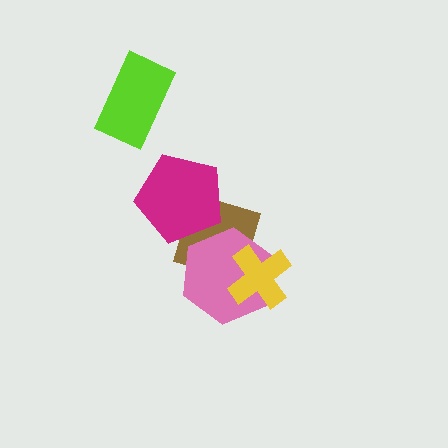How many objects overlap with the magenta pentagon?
1 object overlaps with the magenta pentagon.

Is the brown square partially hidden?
Yes, it is partially covered by another shape.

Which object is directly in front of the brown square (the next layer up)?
The magenta pentagon is directly in front of the brown square.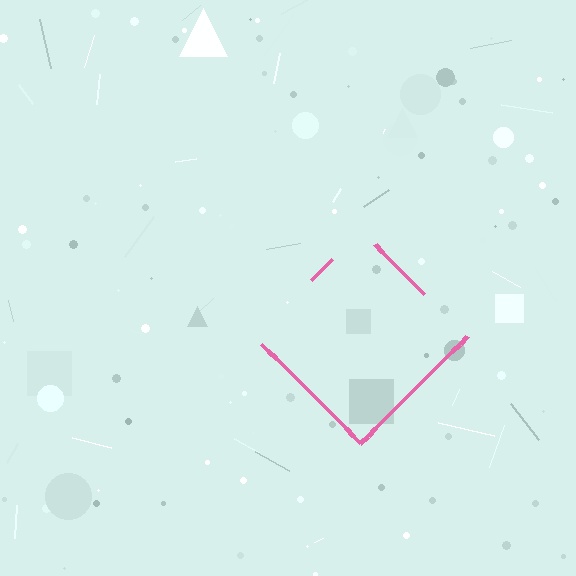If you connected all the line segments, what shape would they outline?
They would outline a diamond.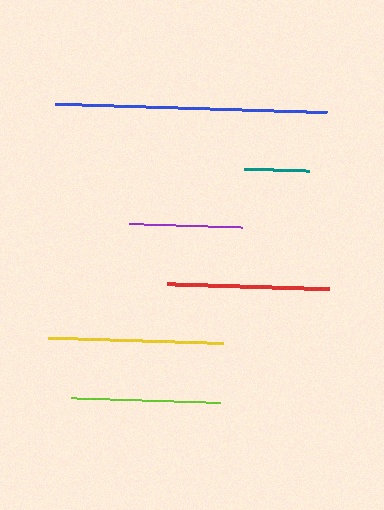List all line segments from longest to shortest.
From longest to shortest: blue, yellow, red, lime, purple, teal.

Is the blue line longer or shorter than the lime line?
The blue line is longer than the lime line.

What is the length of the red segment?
The red segment is approximately 162 pixels long.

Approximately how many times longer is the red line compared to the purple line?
The red line is approximately 1.4 times the length of the purple line.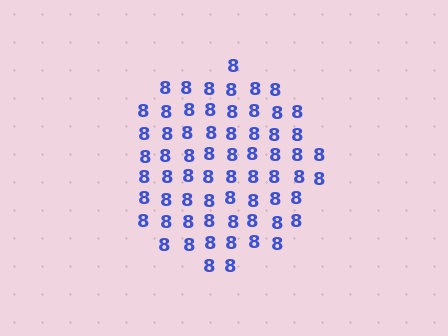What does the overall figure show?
The overall figure shows a circle.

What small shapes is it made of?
It is made of small digit 8's.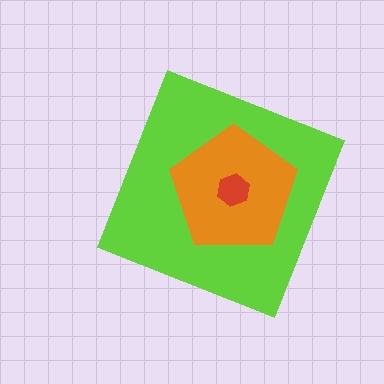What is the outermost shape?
The lime diamond.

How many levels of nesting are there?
3.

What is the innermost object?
The red hexagon.